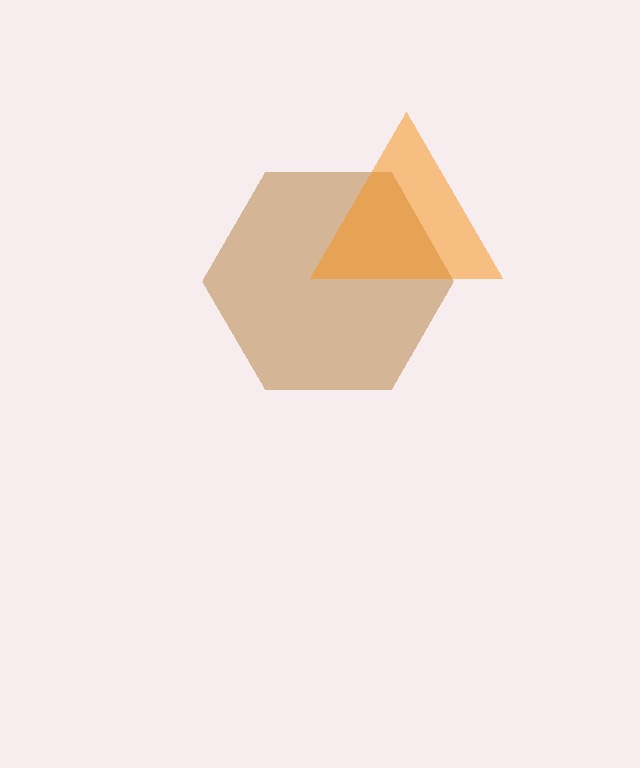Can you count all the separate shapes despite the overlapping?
Yes, there are 2 separate shapes.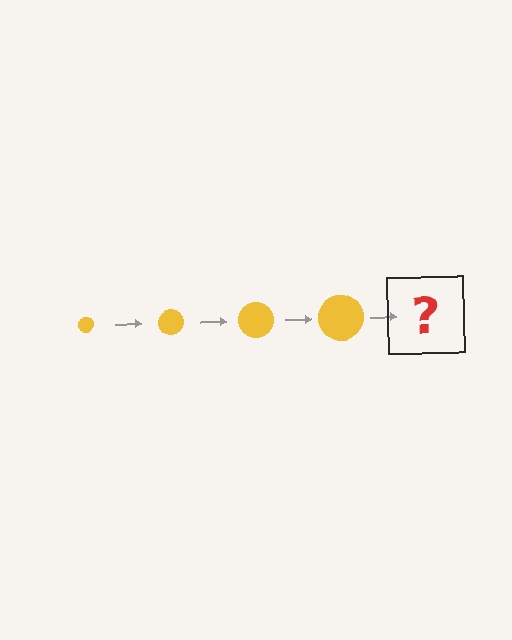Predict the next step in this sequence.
The next step is a yellow circle, larger than the previous one.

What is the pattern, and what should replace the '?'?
The pattern is that the circle gets progressively larger each step. The '?' should be a yellow circle, larger than the previous one.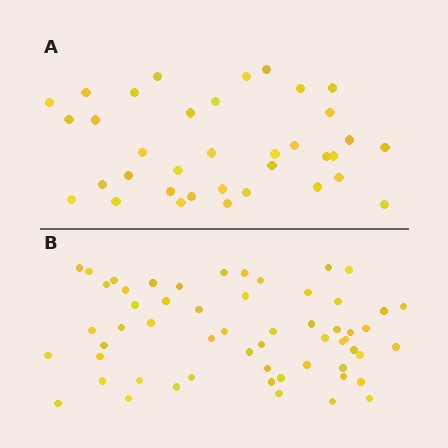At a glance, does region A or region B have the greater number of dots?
Region B (the bottom region) has more dots.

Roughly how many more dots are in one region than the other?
Region B has approximately 20 more dots than region A.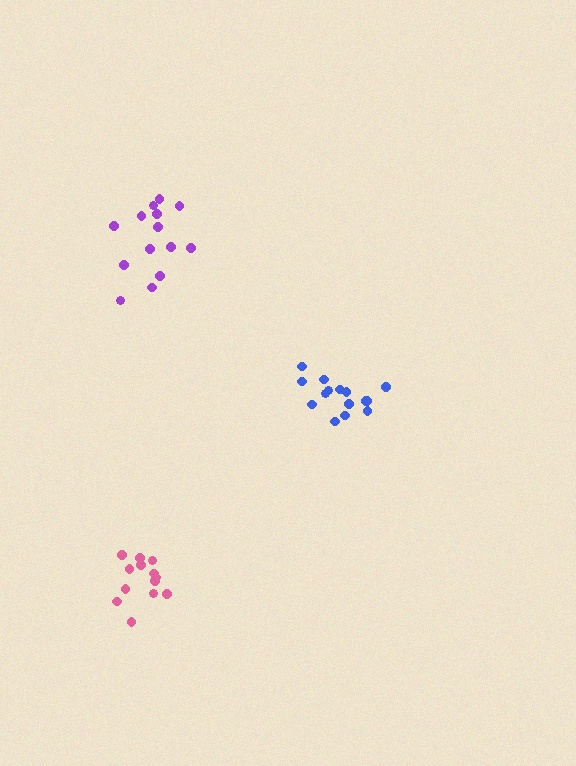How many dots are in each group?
Group 1: 14 dots, Group 2: 15 dots, Group 3: 13 dots (42 total).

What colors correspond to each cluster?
The clusters are colored: purple, blue, pink.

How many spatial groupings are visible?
There are 3 spatial groupings.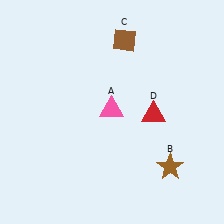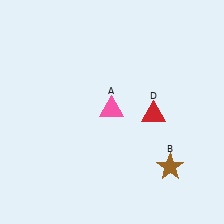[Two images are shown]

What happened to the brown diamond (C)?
The brown diamond (C) was removed in Image 2. It was in the top-right area of Image 1.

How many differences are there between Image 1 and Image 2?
There is 1 difference between the two images.